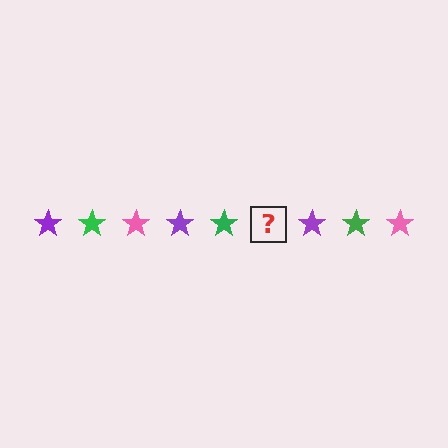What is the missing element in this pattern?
The missing element is a pink star.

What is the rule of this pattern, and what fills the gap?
The rule is that the pattern cycles through purple, green, pink stars. The gap should be filled with a pink star.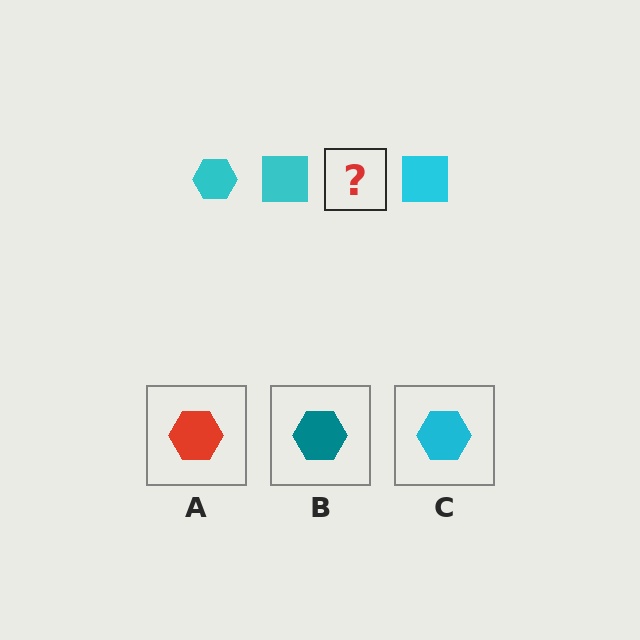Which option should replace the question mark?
Option C.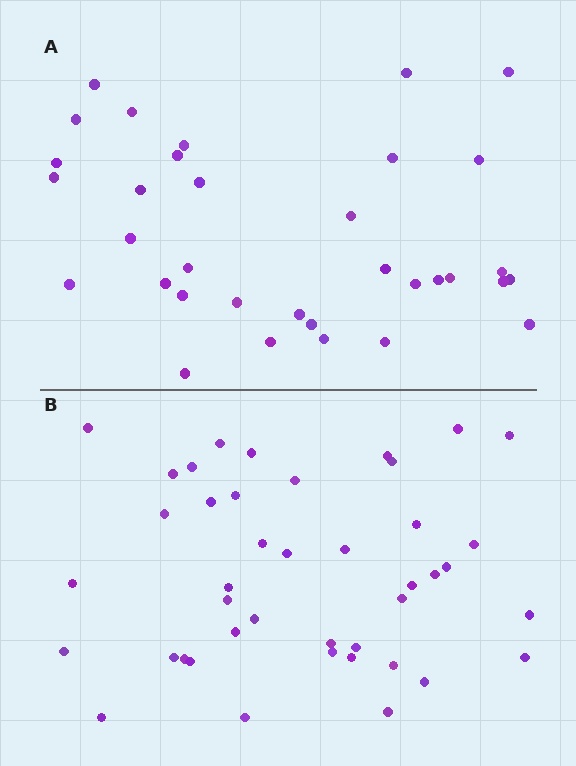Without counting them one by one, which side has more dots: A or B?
Region B (the bottom region) has more dots.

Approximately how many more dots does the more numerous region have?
Region B has roughly 8 or so more dots than region A.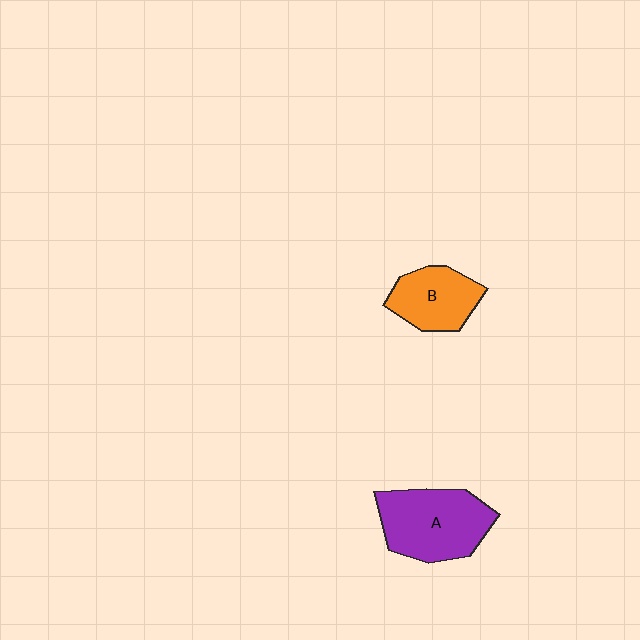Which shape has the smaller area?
Shape B (orange).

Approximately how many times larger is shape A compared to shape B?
Approximately 1.5 times.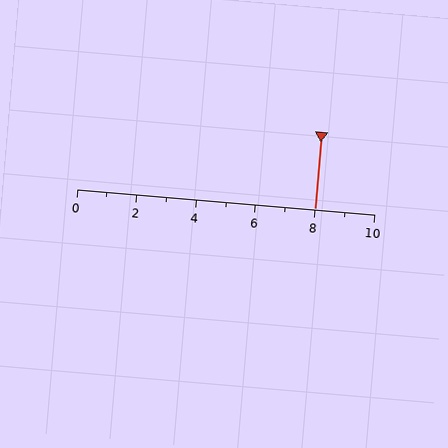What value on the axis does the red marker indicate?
The marker indicates approximately 8.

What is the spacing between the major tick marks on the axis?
The major ticks are spaced 2 apart.